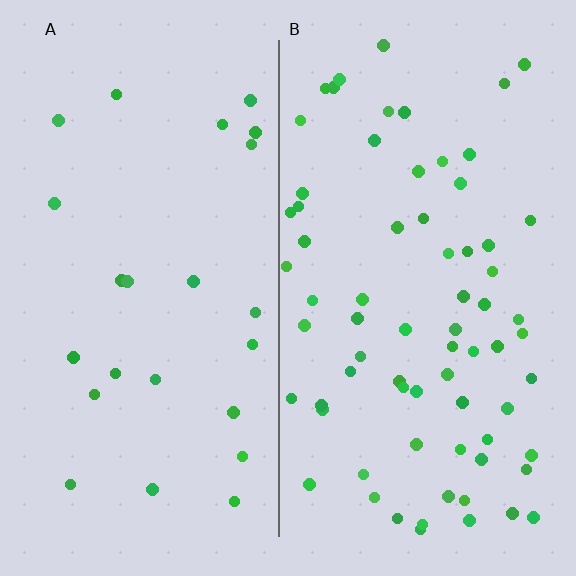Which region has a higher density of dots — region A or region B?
B (the right).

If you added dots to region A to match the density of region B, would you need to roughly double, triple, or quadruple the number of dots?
Approximately triple.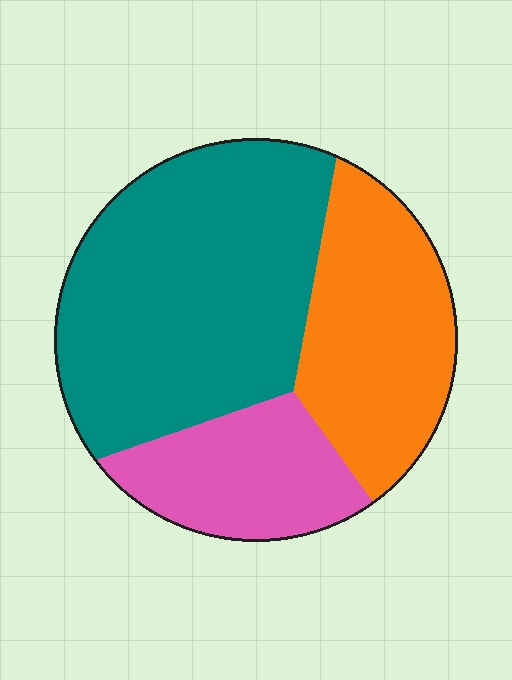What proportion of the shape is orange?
Orange takes up between a sixth and a third of the shape.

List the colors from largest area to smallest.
From largest to smallest: teal, orange, pink.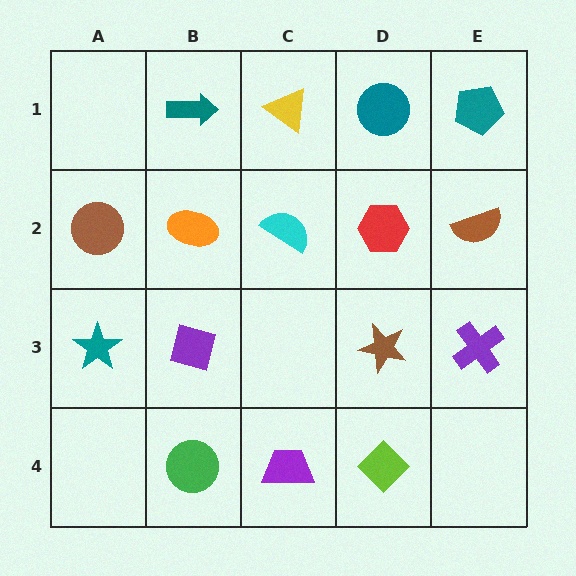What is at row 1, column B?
A teal arrow.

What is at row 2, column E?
A brown semicircle.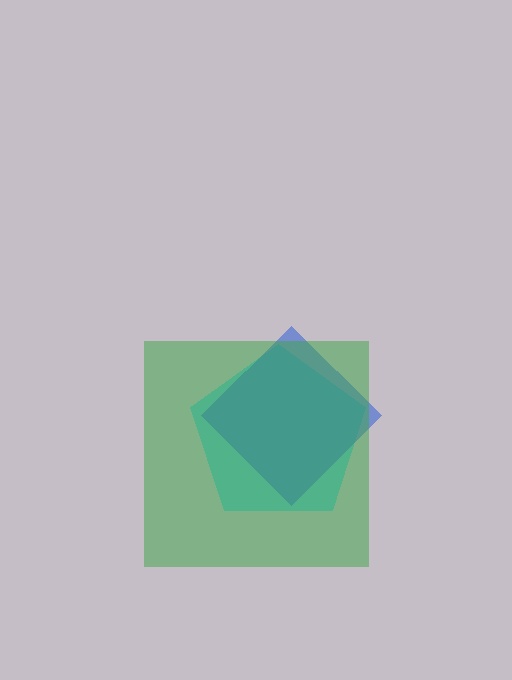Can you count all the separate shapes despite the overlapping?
Yes, there are 3 separate shapes.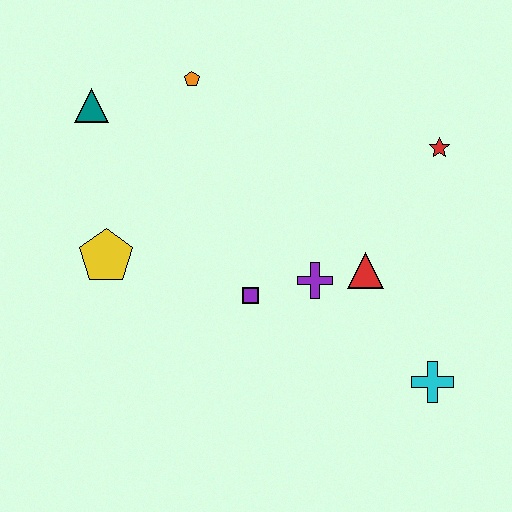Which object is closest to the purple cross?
The red triangle is closest to the purple cross.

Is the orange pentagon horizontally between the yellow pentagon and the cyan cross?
Yes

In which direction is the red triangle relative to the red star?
The red triangle is below the red star.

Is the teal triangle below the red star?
No